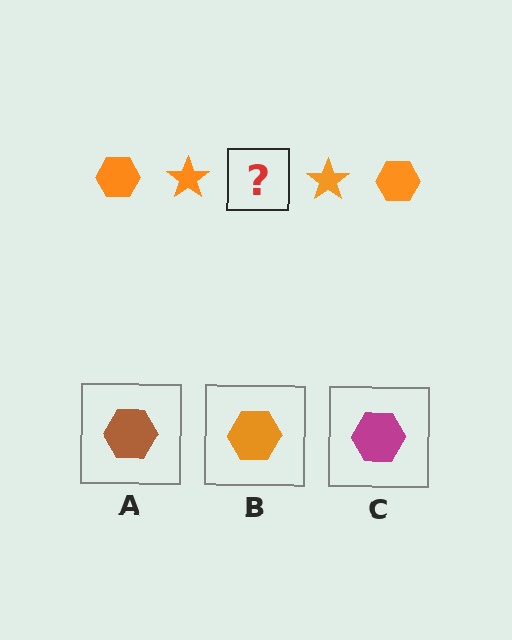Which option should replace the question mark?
Option B.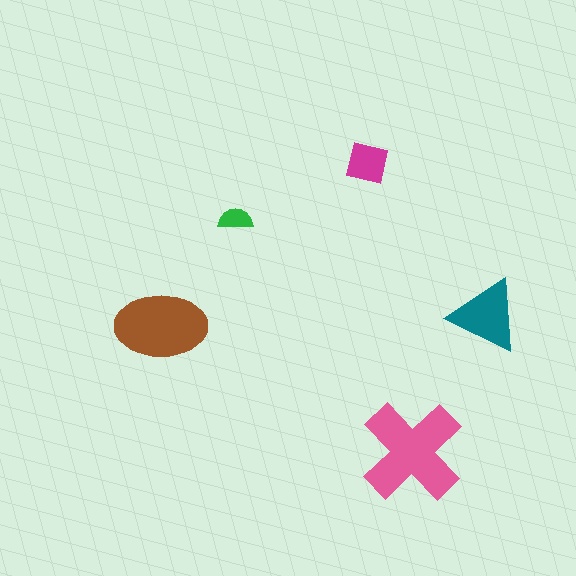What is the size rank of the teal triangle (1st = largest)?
3rd.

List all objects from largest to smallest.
The pink cross, the brown ellipse, the teal triangle, the magenta square, the green semicircle.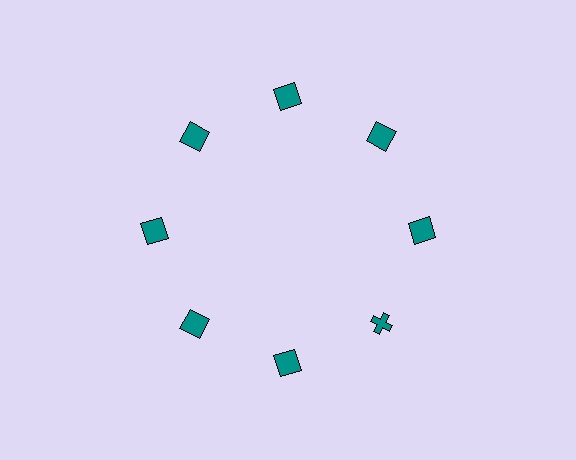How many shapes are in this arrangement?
There are 8 shapes arranged in a ring pattern.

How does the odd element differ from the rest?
It has a different shape: cross instead of square.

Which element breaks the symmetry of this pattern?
The teal cross at roughly the 4 o'clock position breaks the symmetry. All other shapes are teal squares.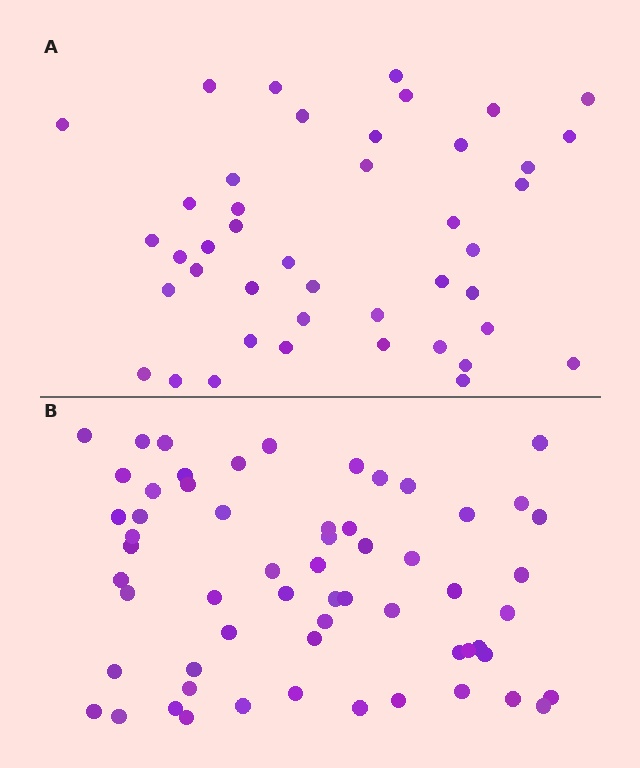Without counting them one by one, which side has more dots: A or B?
Region B (the bottom region) has more dots.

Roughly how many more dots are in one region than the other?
Region B has approximately 15 more dots than region A.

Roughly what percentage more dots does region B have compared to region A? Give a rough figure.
About 40% more.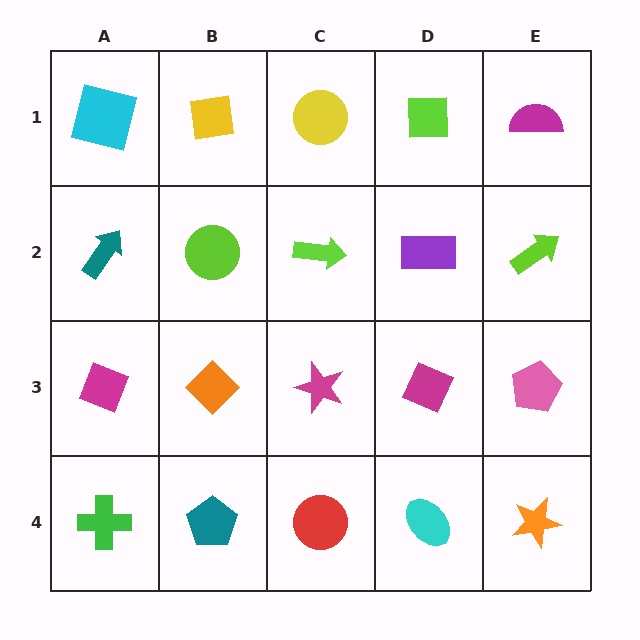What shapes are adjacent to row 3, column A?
A teal arrow (row 2, column A), a green cross (row 4, column A), an orange diamond (row 3, column B).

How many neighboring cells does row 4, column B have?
3.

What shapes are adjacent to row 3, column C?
A lime arrow (row 2, column C), a red circle (row 4, column C), an orange diamond (row 3, column B), a magenta diamond (row 3, column D).